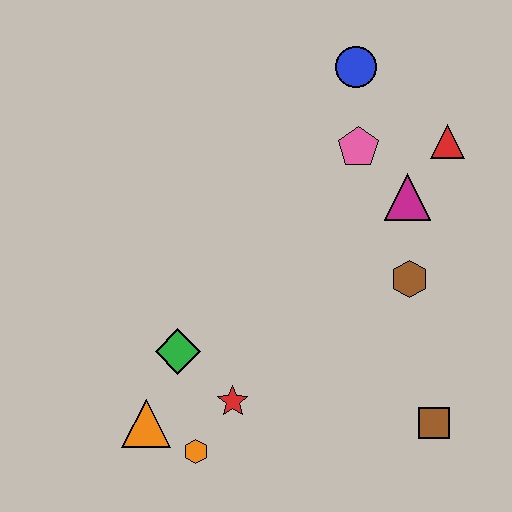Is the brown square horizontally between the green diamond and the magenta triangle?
No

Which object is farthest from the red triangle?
The orange triangle is farthest from the red triangle.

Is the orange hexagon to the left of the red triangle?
Yes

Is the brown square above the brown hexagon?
No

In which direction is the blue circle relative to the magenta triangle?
The blue circle is above the magenta triangle.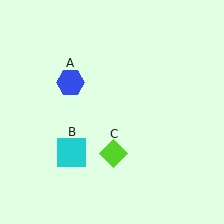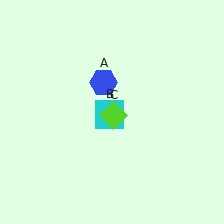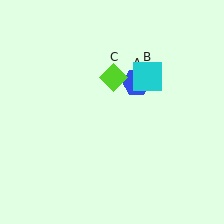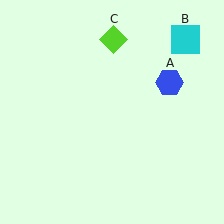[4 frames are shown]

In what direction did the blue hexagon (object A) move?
The blue hexagon (object A) moved right.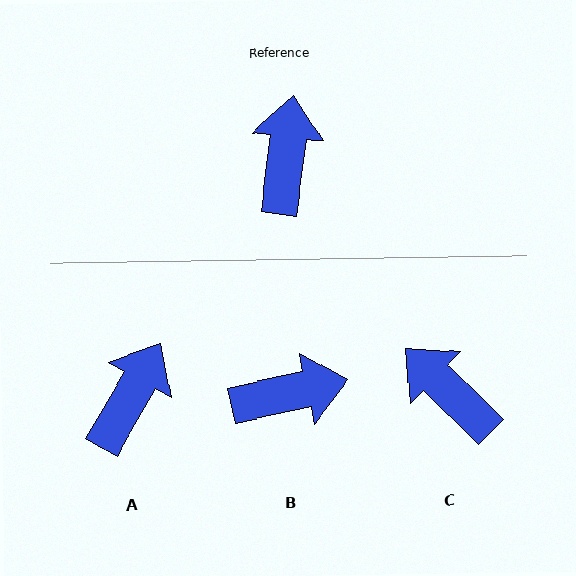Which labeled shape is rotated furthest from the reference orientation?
B, about 71 degrees away.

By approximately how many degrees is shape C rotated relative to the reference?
Approximately 53 degrees counter-clockwise.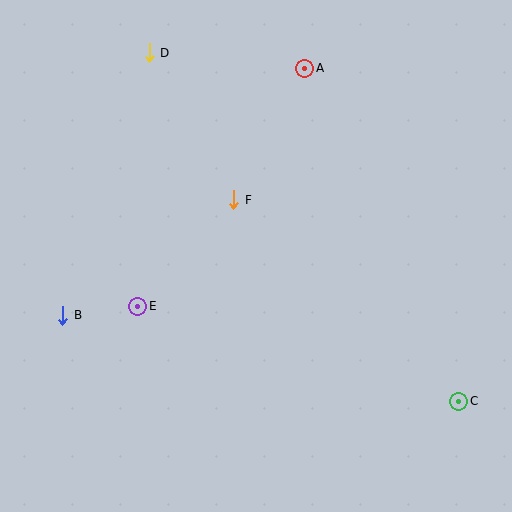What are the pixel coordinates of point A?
Point A is at (305, 68).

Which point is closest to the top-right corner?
Point A is closest to the top-right corner.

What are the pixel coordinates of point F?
Point F is at (234, 200).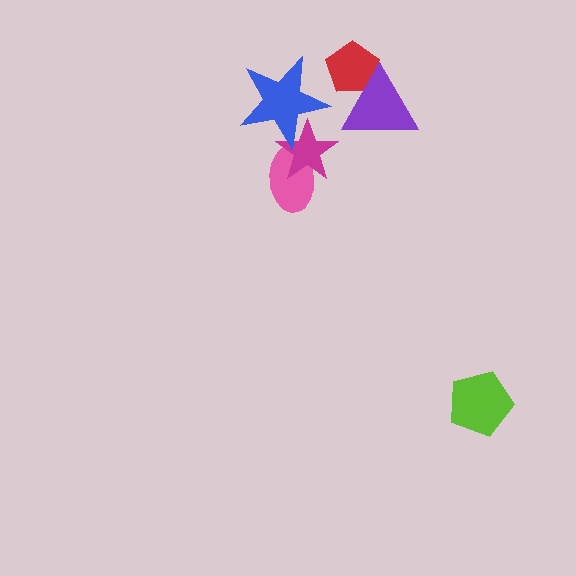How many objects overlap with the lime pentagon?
0 objects overlap with the lime pentagon.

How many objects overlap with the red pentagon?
1 object overlaps with the red pentagon.